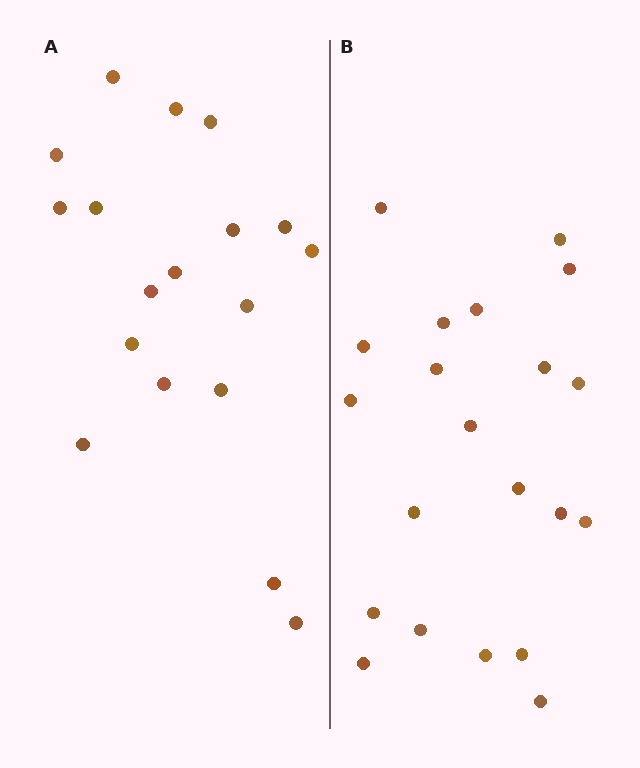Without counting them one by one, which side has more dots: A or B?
Region B (the right region) has more dots.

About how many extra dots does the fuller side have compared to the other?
Region B has just a few more — roughly 2 or 3 more dots than region A.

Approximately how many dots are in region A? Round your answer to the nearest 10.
About 20 dots. (The exact count is 18, which rounds to 20.)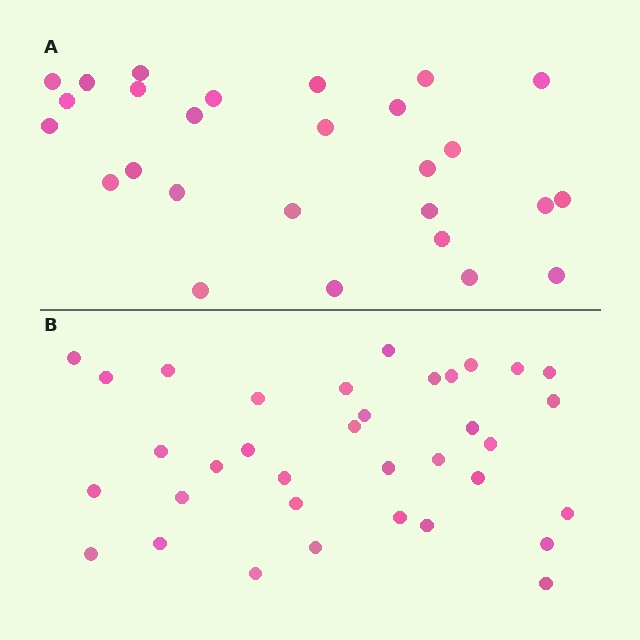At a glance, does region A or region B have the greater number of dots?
Region B (the bottom region) has more dots.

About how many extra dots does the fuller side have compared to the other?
Region B has roughly 8 or so more dots than region A.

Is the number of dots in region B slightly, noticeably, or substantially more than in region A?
Region B has noticeably more, but not dramatically so. The ratio is roughly 1.3 to 1.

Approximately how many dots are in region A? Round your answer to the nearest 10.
About 30 dots. (The exact count is 27, which rounds to 30.)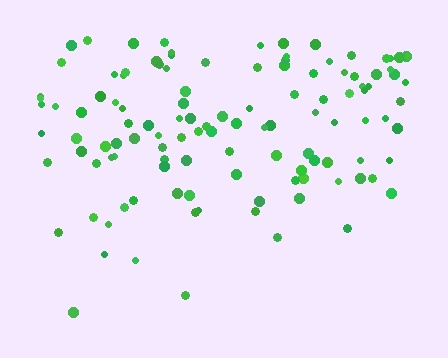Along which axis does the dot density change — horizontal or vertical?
Vertical.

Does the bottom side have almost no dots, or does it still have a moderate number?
Still a moderate number, just noticeably fewer than the top.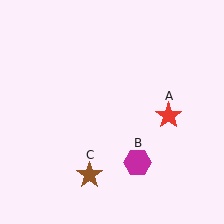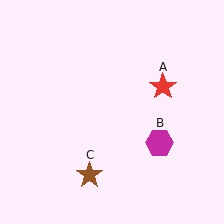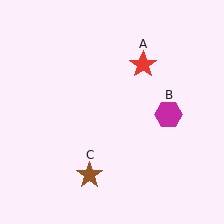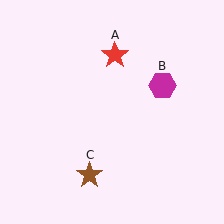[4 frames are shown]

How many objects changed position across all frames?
2 objects changed position: red star (object A), magenta hexagon (object B).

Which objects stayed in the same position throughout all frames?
Brown star (object C) remained stationary.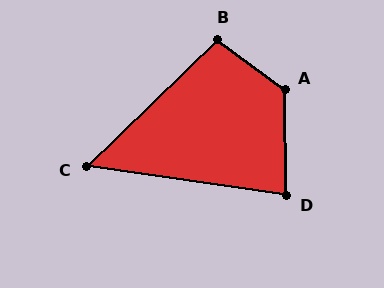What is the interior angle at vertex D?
Approximately 81 degrees (acute).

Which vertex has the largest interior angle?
A, at approximately 128 degrees.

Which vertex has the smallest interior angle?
C, at approximately 52 degrees.